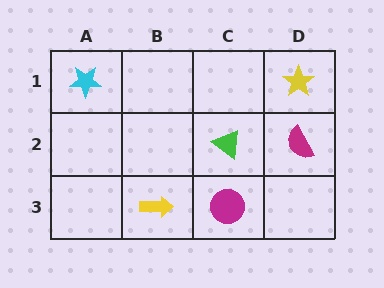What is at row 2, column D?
A magenta semicircle.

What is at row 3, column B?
A yellow arrow.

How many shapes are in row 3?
2 shapes.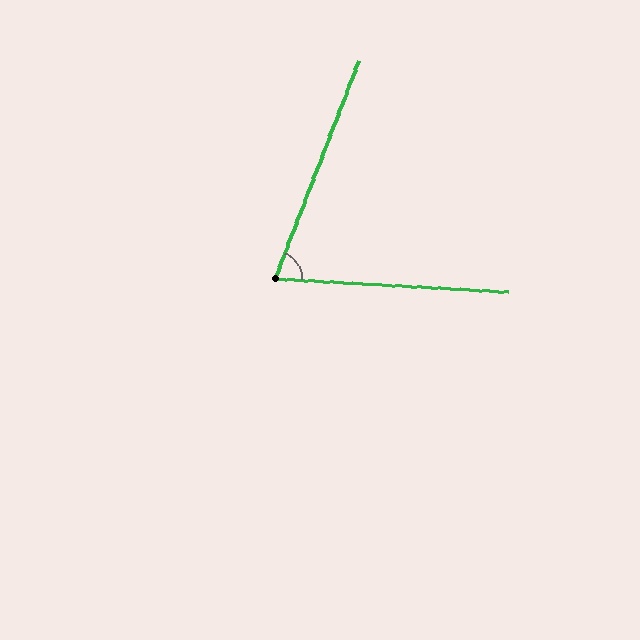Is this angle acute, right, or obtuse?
It is acute.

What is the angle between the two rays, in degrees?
Approximately 72 degrees.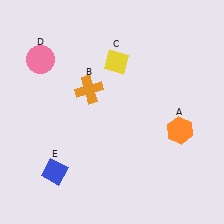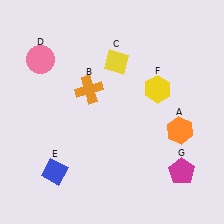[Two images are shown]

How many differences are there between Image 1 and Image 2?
There are 2 differences between the two images.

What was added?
A yellow hexagon (F), a magenta pentagon (G) were added in Image 2.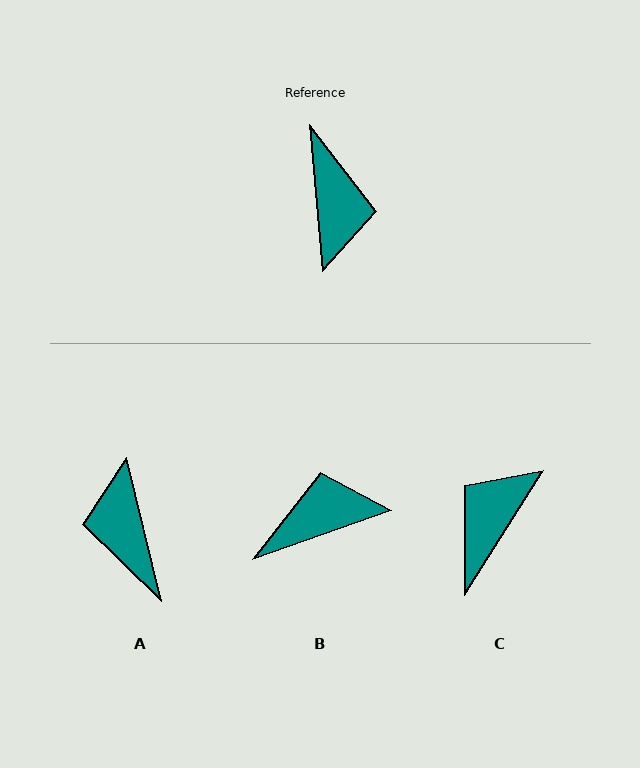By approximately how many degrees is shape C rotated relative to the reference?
Approximately 143 degrees counter-clockwise.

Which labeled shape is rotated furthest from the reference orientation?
A, about 171 degrees away.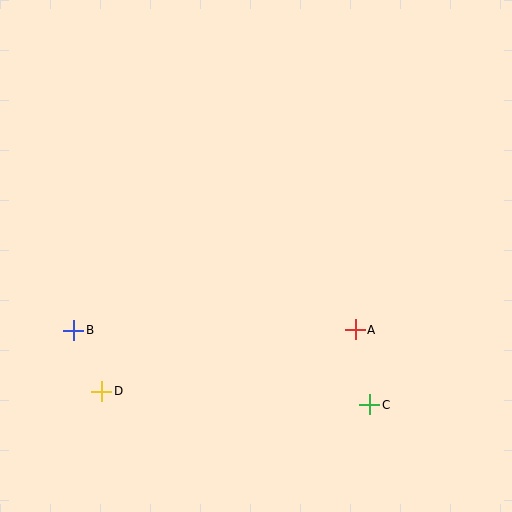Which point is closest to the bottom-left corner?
Point D is closest to the bottom-left corner.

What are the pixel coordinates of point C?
Point C is at (370, 405).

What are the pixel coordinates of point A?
Point A is at (355, 330).